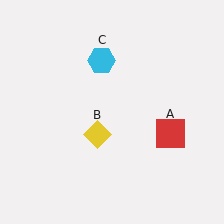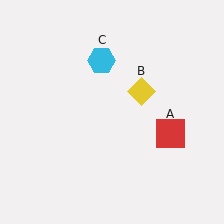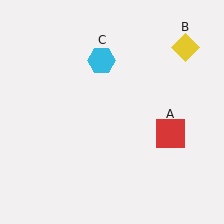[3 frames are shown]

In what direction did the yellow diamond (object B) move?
The yellow diamond (object B) moved up and to the right.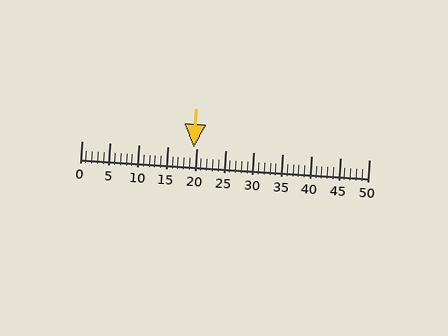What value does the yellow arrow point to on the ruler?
The yellow arrow points to approximately 20.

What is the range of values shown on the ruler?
The ruler shows values from 0 to 50.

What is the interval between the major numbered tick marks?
The major tick marks are spaced 5 units apart.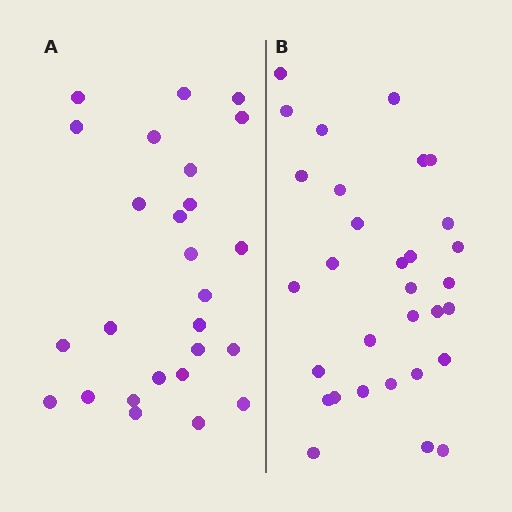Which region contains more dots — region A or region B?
Region B (the right region) has more dots.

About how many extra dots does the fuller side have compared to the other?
Region B has about 5 more dots than region A.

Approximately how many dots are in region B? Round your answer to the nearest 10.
About 30 dots. (The exact count is 31, which rounds to 30.)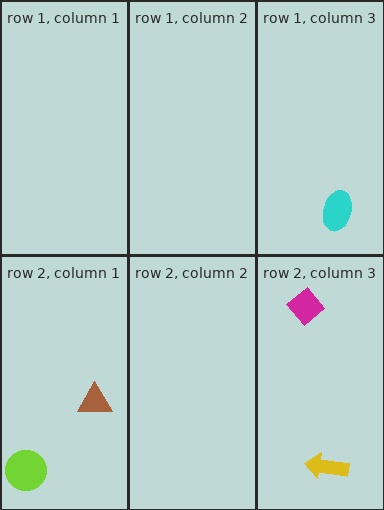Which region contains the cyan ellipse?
The row 1, column 3 region.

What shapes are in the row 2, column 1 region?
The brown triangle, the lime circle.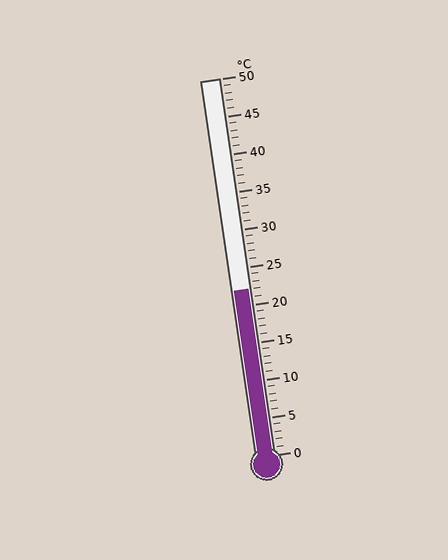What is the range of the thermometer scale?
The thermometer scale ranges from 0°C to 50°C.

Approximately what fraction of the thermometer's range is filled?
The thermometer is filled to approximately 45% of its range.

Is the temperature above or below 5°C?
The temperature is above 5°C.